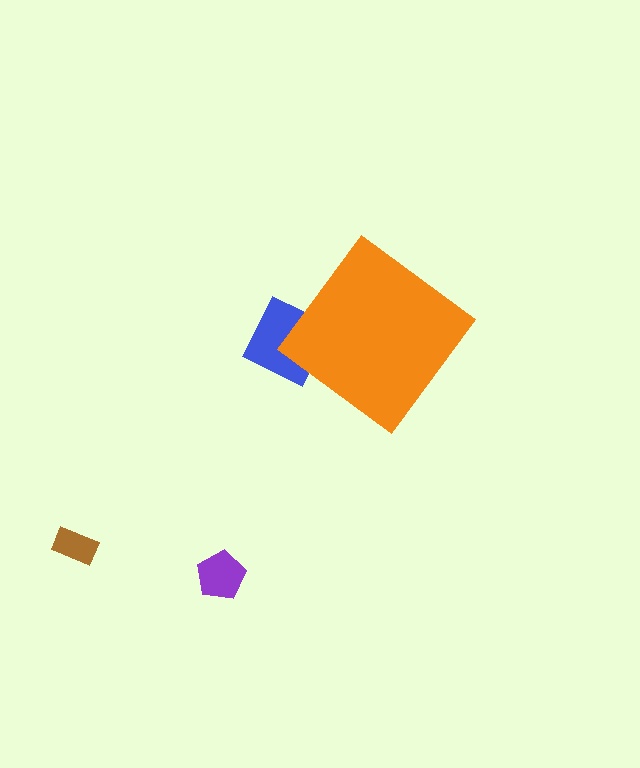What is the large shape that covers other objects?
An orange diamond.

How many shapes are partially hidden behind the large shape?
1 shape is partially hidden.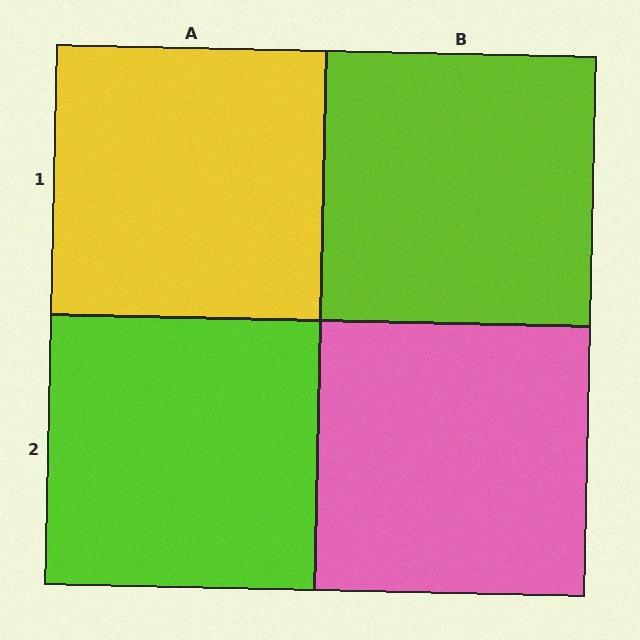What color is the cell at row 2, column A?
Lime.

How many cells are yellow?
1 cell is yellow.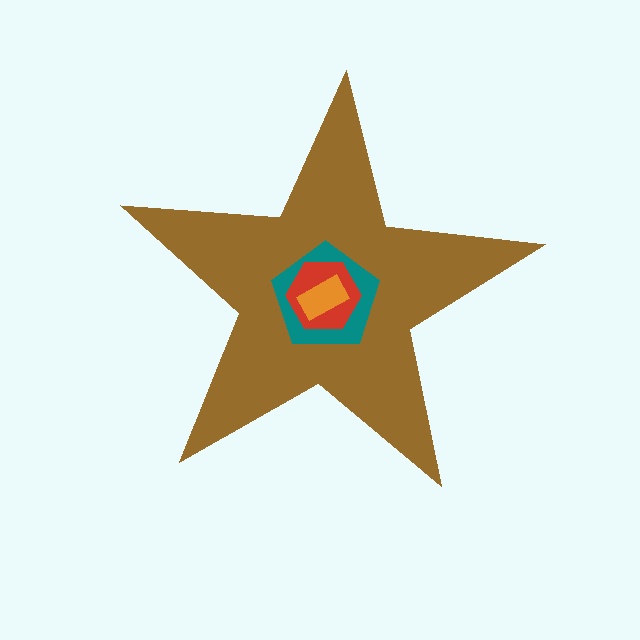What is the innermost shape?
The orange rectangle.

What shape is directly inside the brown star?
The teal pentagon.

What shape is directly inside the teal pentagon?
The red hexagon.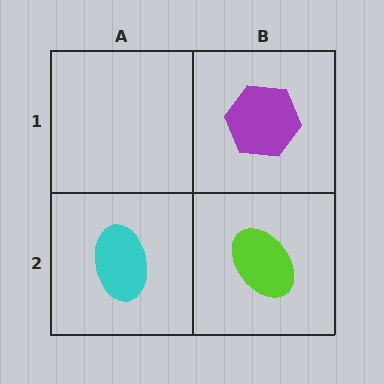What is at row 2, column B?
A lime ellipse.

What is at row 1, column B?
A purple hexagon.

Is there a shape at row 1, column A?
No, that cell is empty.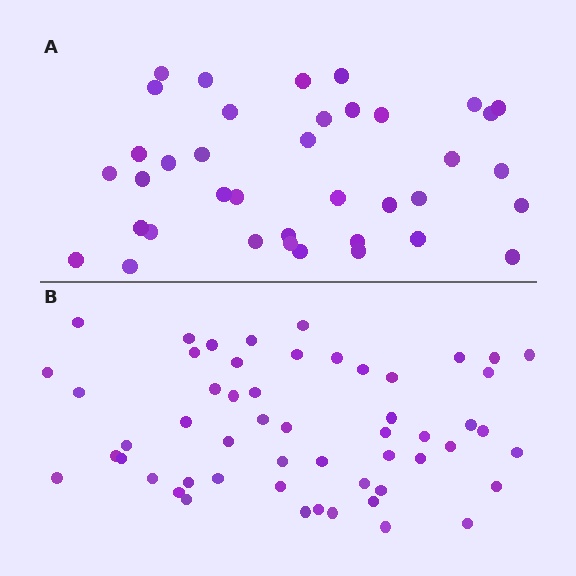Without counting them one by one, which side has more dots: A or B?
Region B (the bottom region) has more dots.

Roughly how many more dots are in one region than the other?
Region B has approximately 15 more dots than region A.